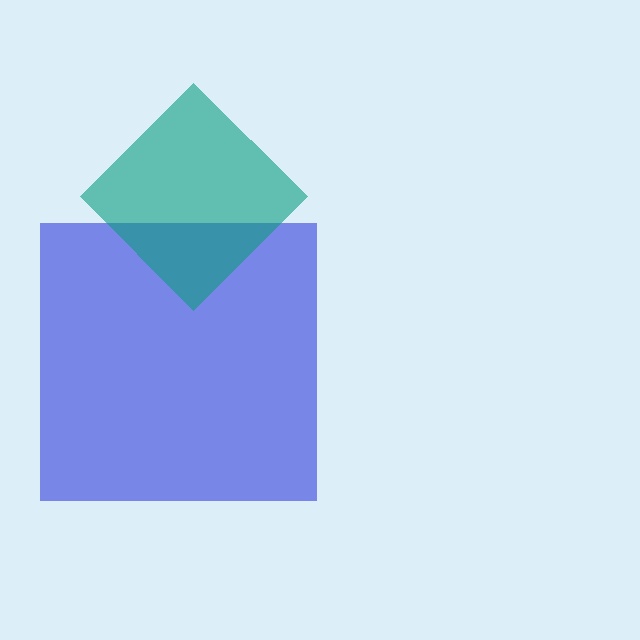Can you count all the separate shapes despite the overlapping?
Yes, there are 2 separate shapes.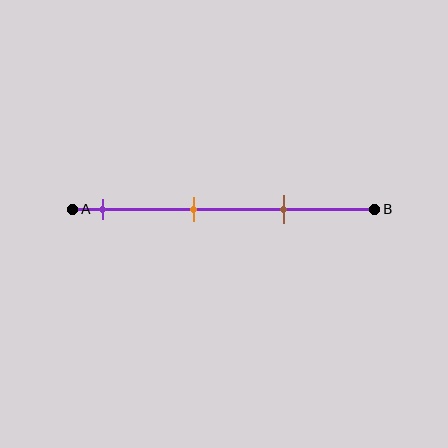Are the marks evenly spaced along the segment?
Yes, the marks are approximately evenly spaced.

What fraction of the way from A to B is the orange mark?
The orange mark is approximately 40% (0.4) of the way from A to B.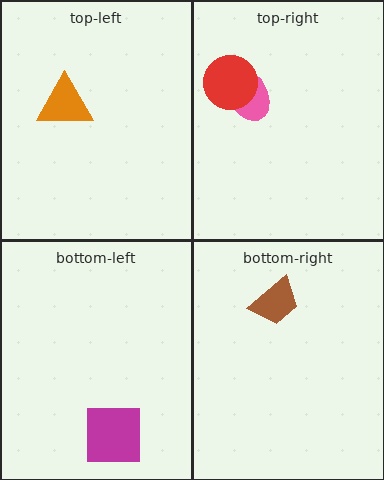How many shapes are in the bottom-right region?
1.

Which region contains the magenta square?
The bottom-left region.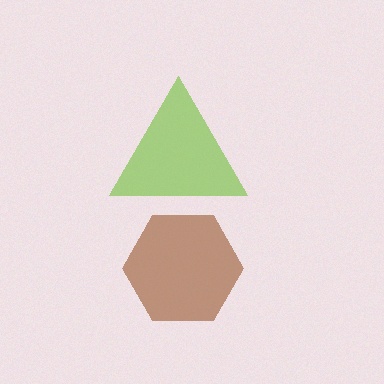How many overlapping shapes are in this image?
There are 2 overlapping shapes in the image.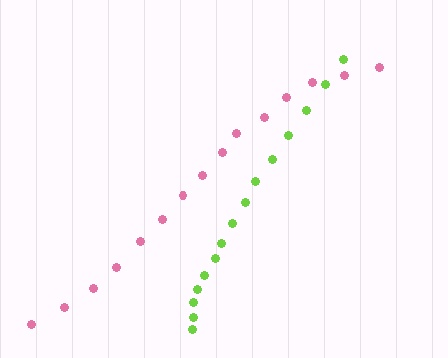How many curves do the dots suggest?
There are 2 distinct paths.